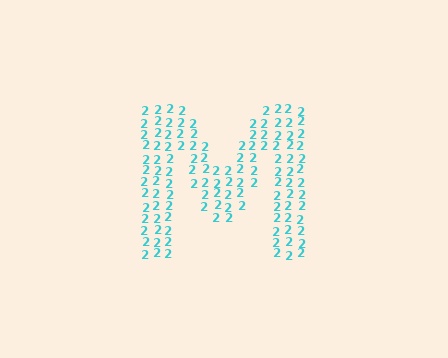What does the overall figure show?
The overall figure shows the letter M.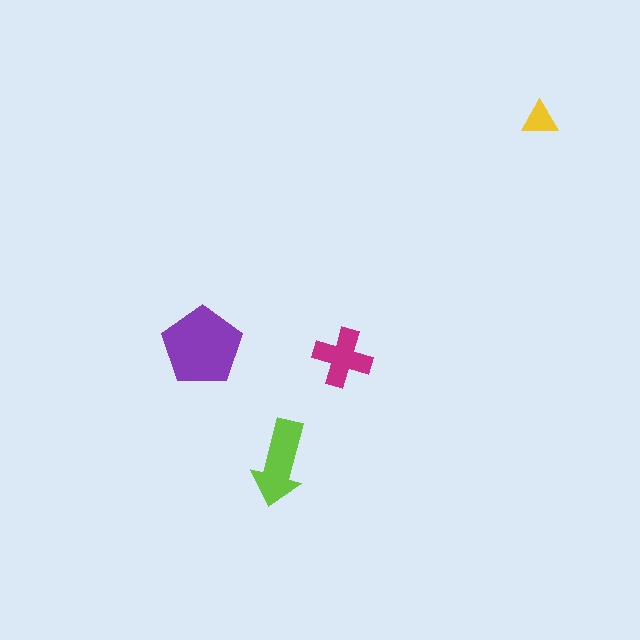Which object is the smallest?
The yellow triangle.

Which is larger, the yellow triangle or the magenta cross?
The magenta cross.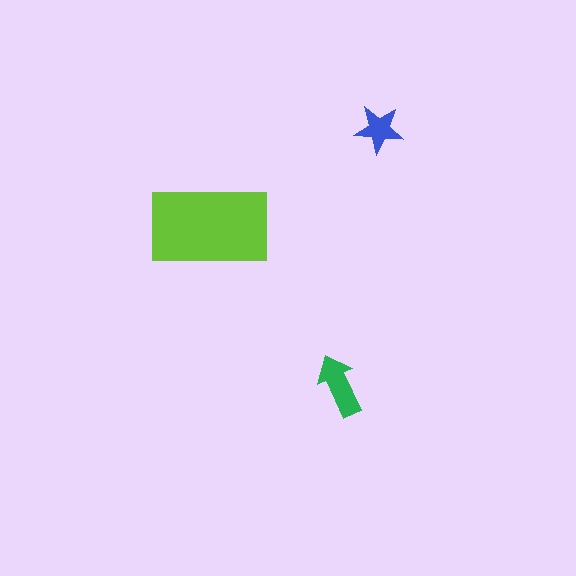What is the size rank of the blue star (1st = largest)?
3rd.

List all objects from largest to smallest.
The lime rectangle, the green arrow, the blue star.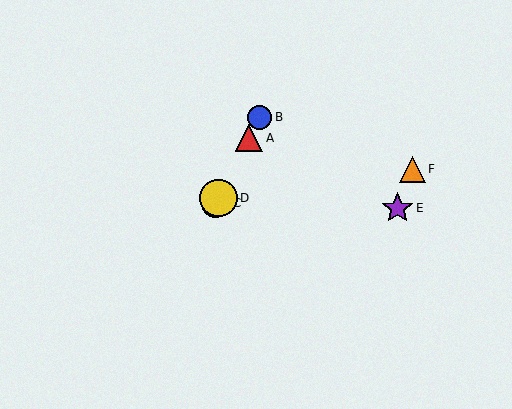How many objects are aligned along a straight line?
4 objects (A, B, C, D) are aligned along a straight line.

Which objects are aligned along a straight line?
Objects A, B, C, D are aligned along a straight line.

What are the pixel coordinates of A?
Object A is at (249, 138).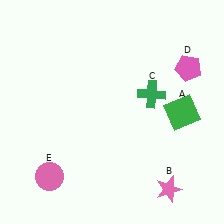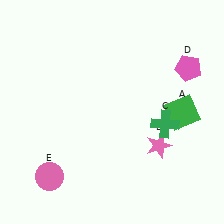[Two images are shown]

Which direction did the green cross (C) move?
The green cross (C) moved down.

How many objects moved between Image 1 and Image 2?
2 objects moved between the two images.